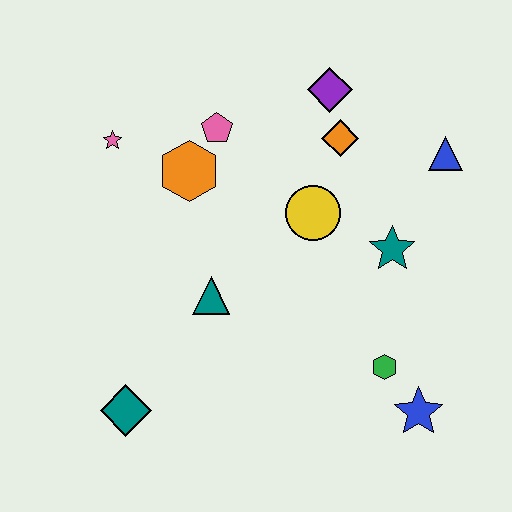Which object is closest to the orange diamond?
The purple diamond is closest to the orange diamond.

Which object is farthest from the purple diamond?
The teal diamond is farthest from the purple diamond.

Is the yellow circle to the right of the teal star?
No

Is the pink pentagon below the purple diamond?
Yes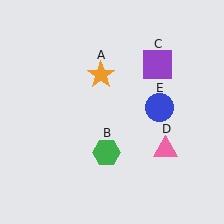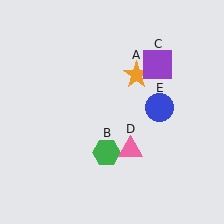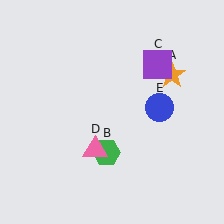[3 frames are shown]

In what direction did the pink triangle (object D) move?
The pink triangle (object D) moved left.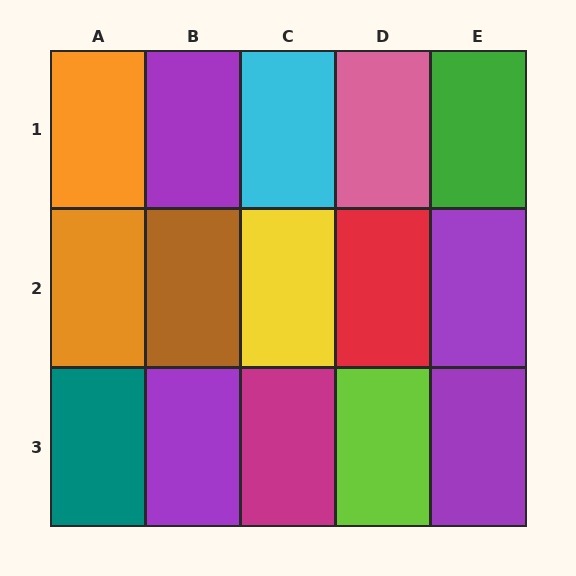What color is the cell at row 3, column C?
Magenta.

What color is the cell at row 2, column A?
Orange.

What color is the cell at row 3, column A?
Teal.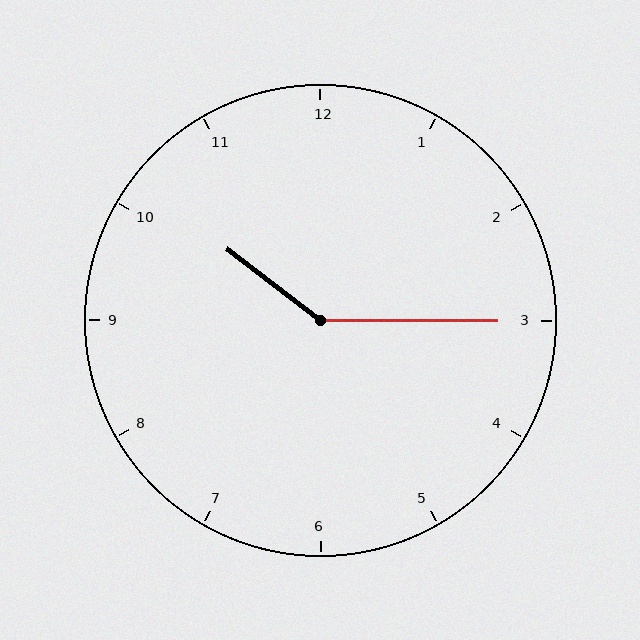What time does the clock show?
10:15.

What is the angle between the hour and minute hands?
Approximately 142 degrees.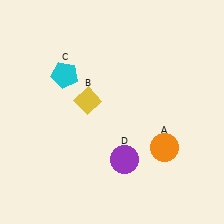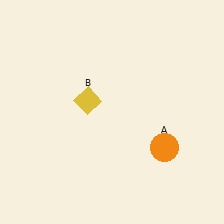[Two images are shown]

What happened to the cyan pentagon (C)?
The cyan pentagon (C) was removed in Image 2. It was in the top-left area of Image 1.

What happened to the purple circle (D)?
The purple circle (D) was removed in Image 2. It was in the bottom-right area of Image 1.